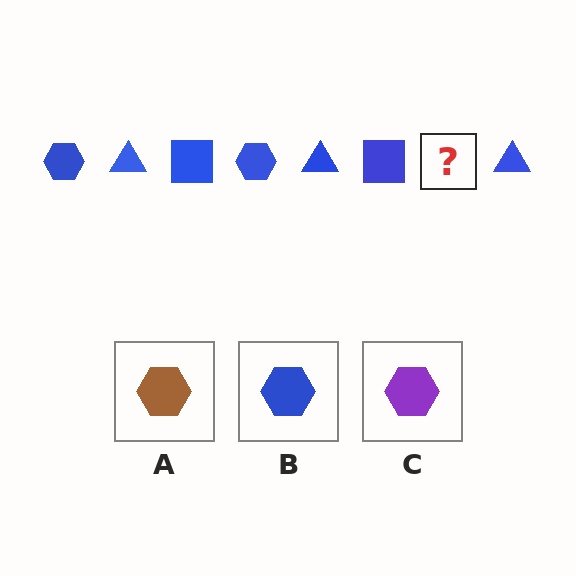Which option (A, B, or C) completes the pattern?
B.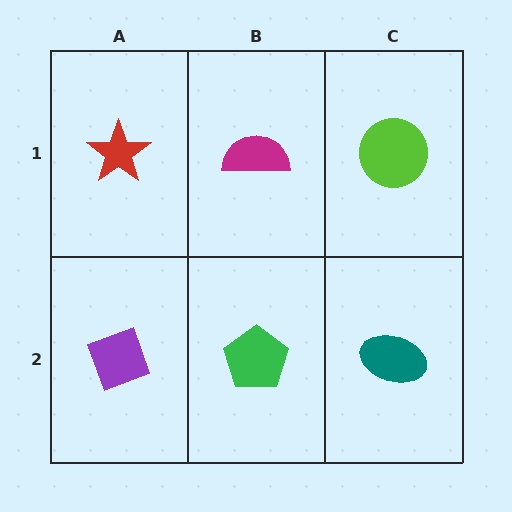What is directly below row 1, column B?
A green pentagon.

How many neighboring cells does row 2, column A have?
2.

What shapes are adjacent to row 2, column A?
A red star (row 1, column A), a green pentagon (row 2, column B).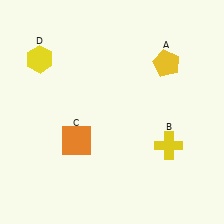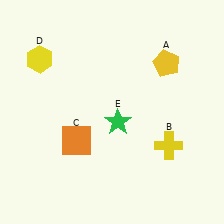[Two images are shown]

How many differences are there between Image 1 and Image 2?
There is 1 difference between the two images.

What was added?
A green star (E) was added in Image 2.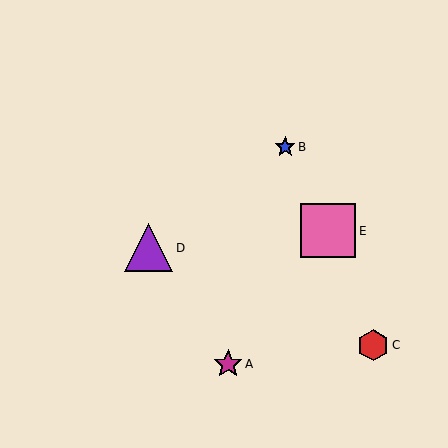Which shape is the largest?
The pink square (labeled E) is the largest.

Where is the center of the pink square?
The center of the pink square is at (328, 231).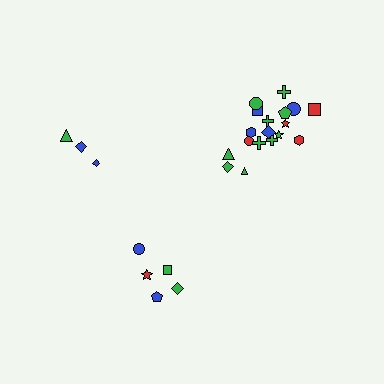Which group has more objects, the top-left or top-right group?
The top-right group.